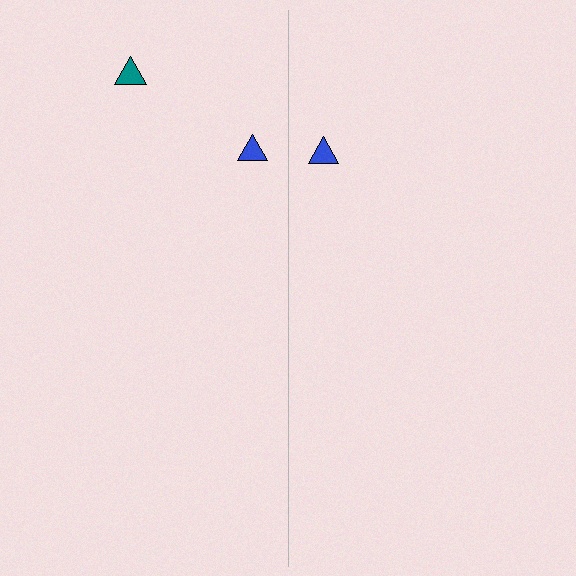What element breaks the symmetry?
A teal triangle is missing from the right side.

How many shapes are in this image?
There are 3 shapes in this image.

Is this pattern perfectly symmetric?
No, the pattern is not perfectly symmetric. A teal triangle is missing from the right side.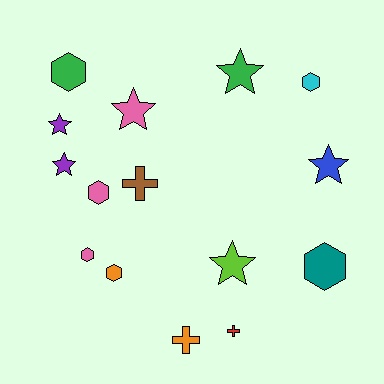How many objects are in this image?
There are 15 objects.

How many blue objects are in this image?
There is 1 blue object.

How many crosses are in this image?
There are 3 crosses.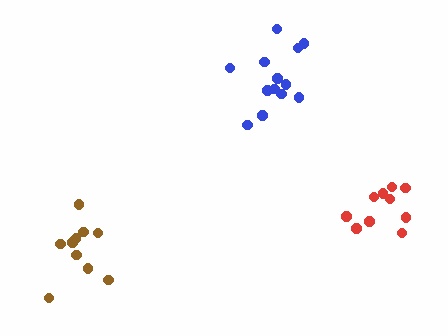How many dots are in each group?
Group 1: 10 dots, Group 2: 13 dots, Group 3: 10 dots (33 total).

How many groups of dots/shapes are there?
There are 3 groups.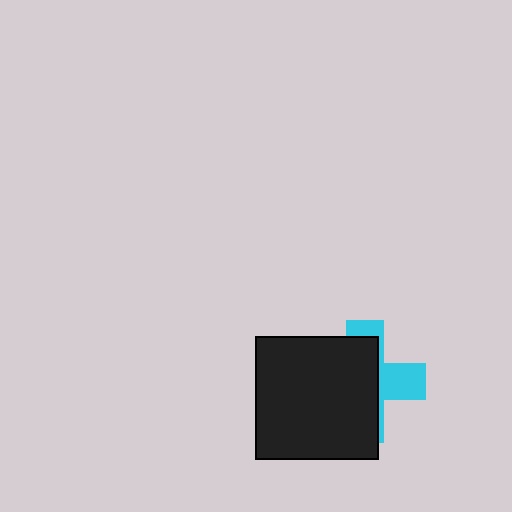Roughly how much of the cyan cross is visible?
A small part of it is visible (roughly 33%).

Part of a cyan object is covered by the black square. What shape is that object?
It is a cross.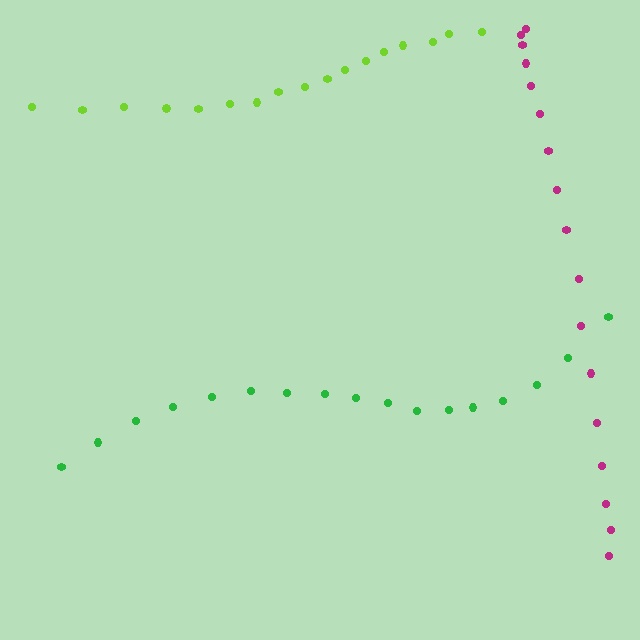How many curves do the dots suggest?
There are 3 distinct paths.